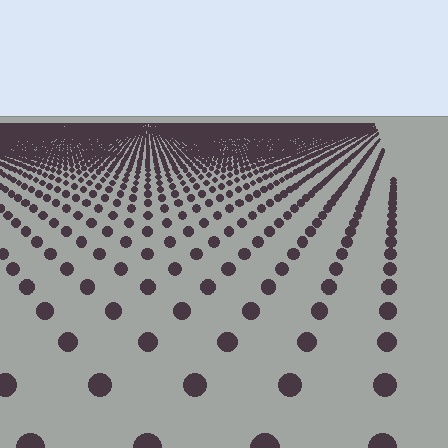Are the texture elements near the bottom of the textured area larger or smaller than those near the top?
Larger. Near the bottom, elements are closer to the viewer and appear at a bigger on-screen size.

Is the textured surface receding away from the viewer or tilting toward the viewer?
The surface is receding away from the viewer. Texture elements get smaller and denser toward the top.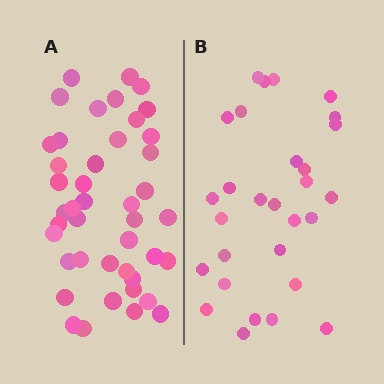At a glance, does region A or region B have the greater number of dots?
Region A (the left region) has more dots.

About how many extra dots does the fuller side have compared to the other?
Region A has approximately 15 more dots than region B.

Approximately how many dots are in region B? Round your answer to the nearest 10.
About 30 dots. (The exact count is 29, which rounds to 30.)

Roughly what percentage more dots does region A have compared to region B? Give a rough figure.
About 50% more.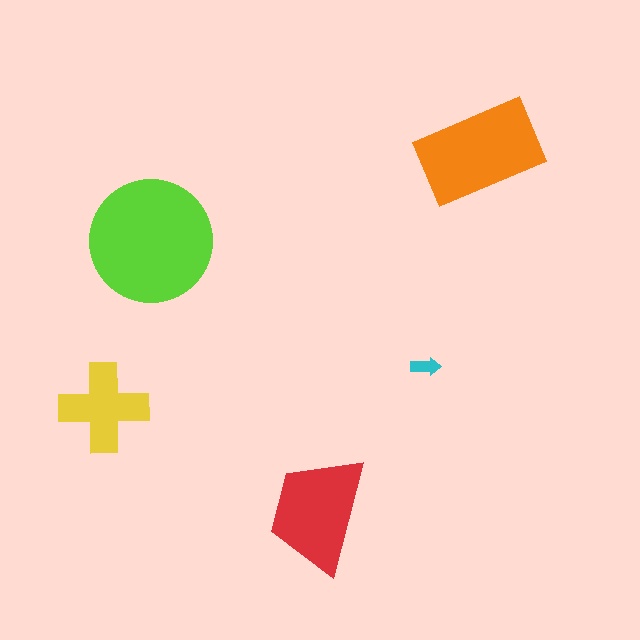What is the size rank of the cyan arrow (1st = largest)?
5th.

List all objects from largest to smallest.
The lime circle, the orange rectangle, the red trapezoid, the yellow cross, the cyan arrow.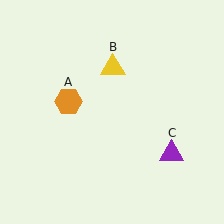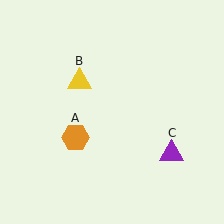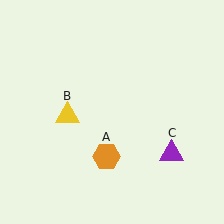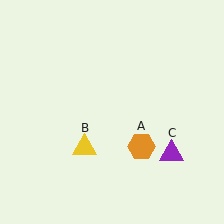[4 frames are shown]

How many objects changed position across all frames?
2 objects changed position: orange hexagon (object A), yellow triangle (object B).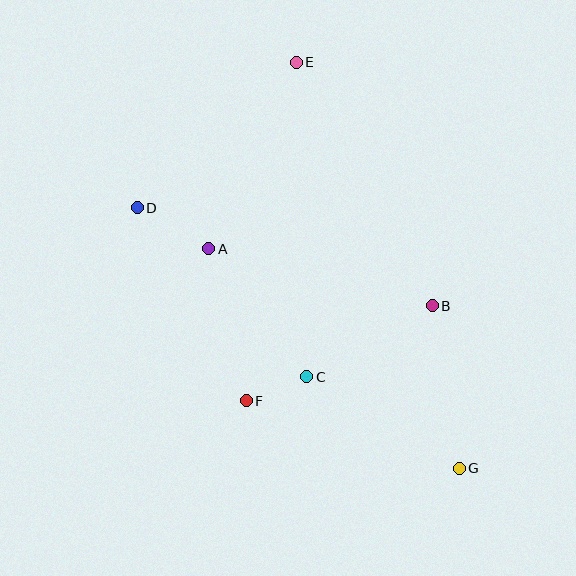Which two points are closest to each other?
Points C and F are closest to each other.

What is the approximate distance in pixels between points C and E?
The distance between C and E is approximately 315 pixels.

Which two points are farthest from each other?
Points E and G are farthest from each other.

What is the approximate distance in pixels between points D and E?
The distance between D and E is approximately 215 pixels.